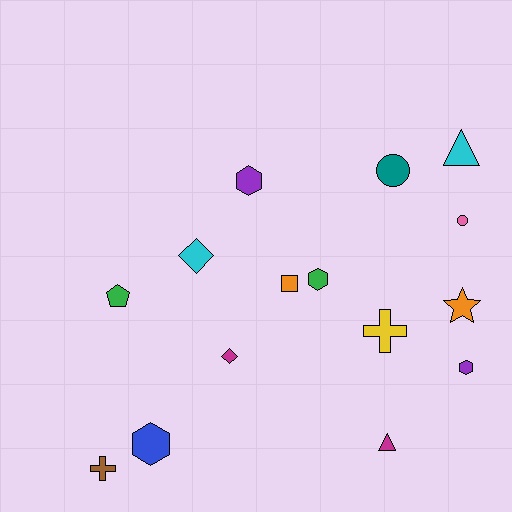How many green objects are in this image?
There are 2 green objects.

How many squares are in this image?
There is 1 square.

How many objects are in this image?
There are 15 objects.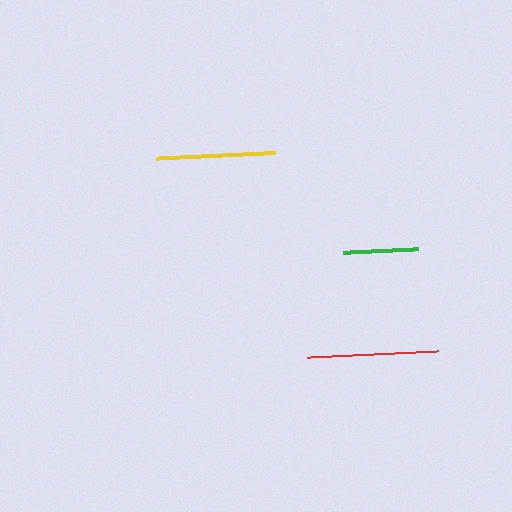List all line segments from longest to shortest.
From longest to shortest: red, yellow, green.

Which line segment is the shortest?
The green line is the shortest at approximately 75 pixels.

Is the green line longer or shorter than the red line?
The red line is longer than the green line.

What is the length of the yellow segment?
The yellow segment is approximately 119 pixels long.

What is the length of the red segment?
The red segment is approximately 131 pixels long.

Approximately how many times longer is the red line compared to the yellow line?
The red line is approximately 1.1 times the length of the yellow line.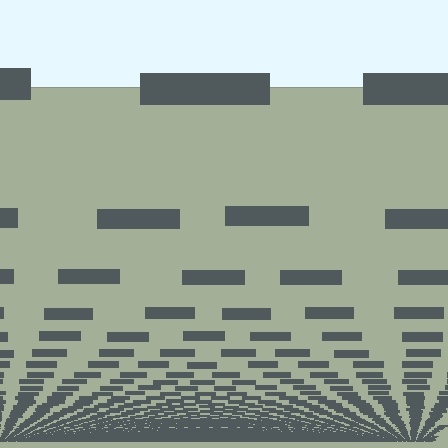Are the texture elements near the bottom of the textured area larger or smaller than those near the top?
Smaller. The gradient is inverted — elements near the bottom are smaller and denser.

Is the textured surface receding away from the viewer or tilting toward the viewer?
The surface appears to tilt toward the viewer. Texture elements get larger and sparser toward the top.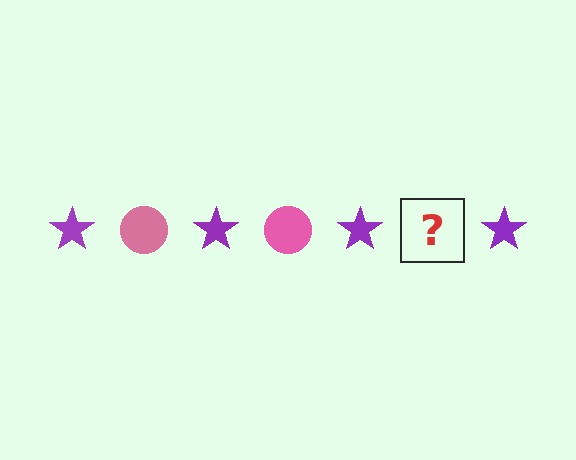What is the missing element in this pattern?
The missing element is a pink circle.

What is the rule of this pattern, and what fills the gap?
The rule is that the pattern alternates between purple star and pink circle. The gap should be filled with a pink circle.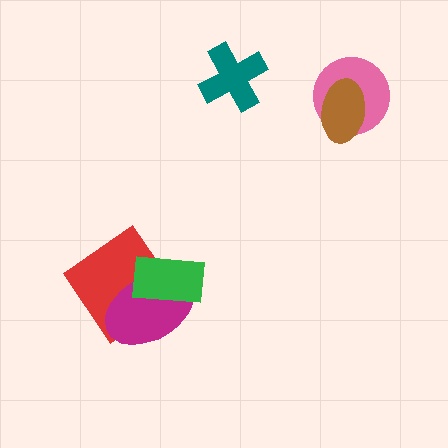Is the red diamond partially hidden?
Yes, it is partially covered by another shape.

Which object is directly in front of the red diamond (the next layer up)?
The magenta ellipse is directly in front of the red diamond.